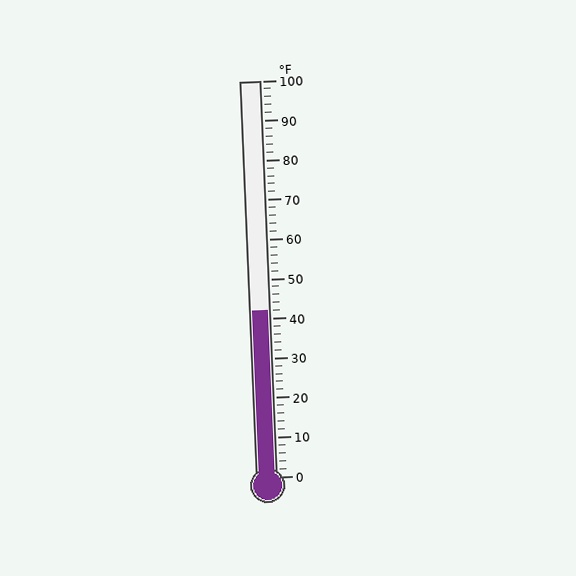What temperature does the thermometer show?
The thermometer shows approximately 42°F.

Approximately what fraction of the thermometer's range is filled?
The thermometer is filled to approximately 40% of its range.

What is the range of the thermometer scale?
The thermometer scale ranges from 0°F to 100°F.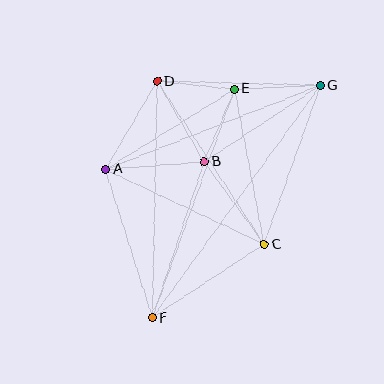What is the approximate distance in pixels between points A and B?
The distance between A and B is approximately 99 pixels.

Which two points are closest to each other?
Points D and E are closest to each other.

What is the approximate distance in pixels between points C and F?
The distance between C and F is approximately 134 pixels.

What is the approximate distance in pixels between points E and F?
The distance between E and F is approximately 243 pixels.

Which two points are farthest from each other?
Points F and G are farthest from each other.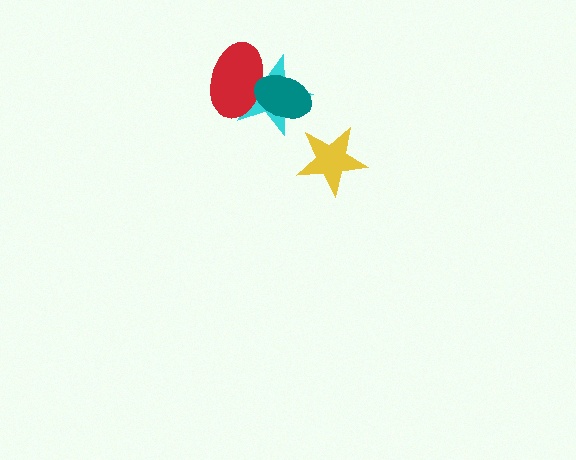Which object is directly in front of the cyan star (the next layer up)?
The red ellipse is directly in front of the cyan star.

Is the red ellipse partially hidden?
Yes, it is partially covered by another shape.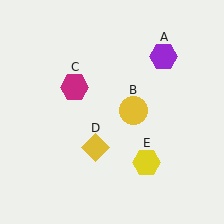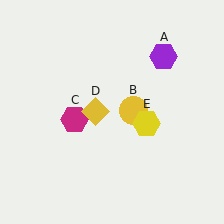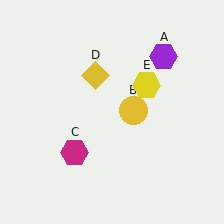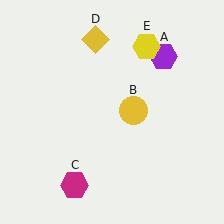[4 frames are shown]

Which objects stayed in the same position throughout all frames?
Purple hexagon (object A) and yellow circle (object B) remained stationary.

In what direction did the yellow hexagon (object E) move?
The yellow hexagon (object E) moved up.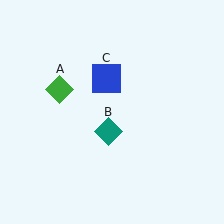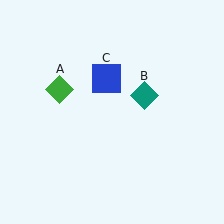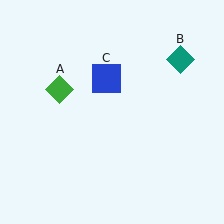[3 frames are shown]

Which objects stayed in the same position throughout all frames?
Green diamond (object A) and blue square (object C) remained stationary.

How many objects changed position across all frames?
1 object changed position: teal diamond (object B).